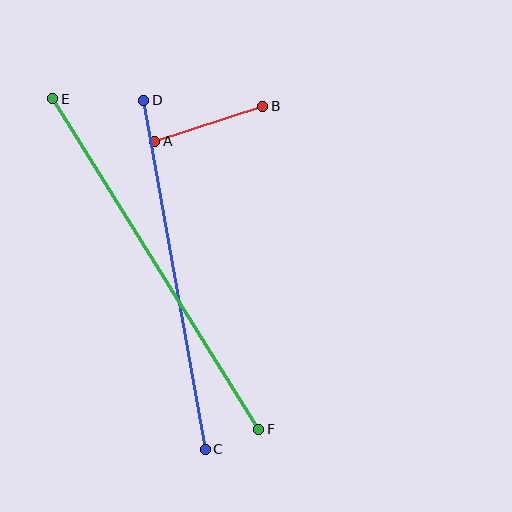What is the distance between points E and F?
The distance is approximately 389 pixels.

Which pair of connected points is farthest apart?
Points E and F are farthest apart.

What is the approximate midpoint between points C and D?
The midpoint is at approximately (174, 275) pixels.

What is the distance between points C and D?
The distance is approximately 354 pixels.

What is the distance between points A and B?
The distance is approximately 114 pixels.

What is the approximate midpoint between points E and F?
The midpoint is at approximately (156, 264) pixels.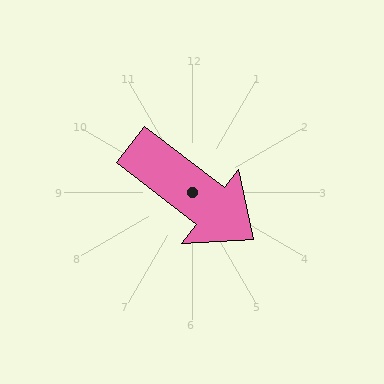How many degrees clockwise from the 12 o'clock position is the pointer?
Approximately 128 degrees.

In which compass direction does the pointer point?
Southeast.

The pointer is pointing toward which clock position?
Roughly 4 o'clock.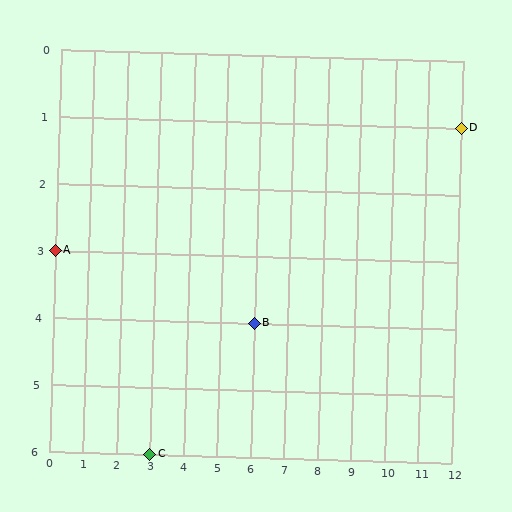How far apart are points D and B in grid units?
Points D and B are 6 columns and 3 rows apart (about 6.7 grid units diagonally).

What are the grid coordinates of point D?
Point D is at grid coordinates (12, 1).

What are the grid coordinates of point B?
Point B is at grid coordinates (6, 4).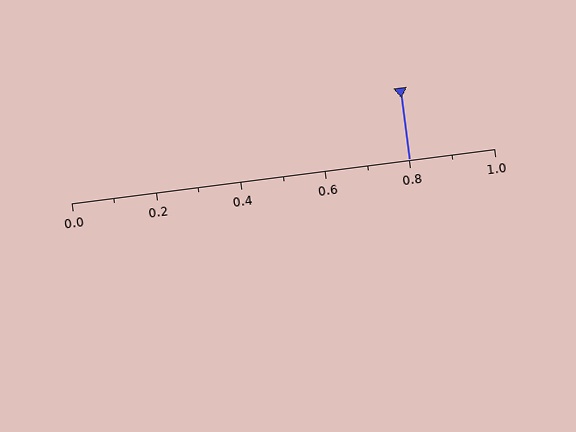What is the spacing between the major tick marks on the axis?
The major ticks are spaced 0.2 apart.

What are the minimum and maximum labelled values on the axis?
The axis runs from 0.0 to 1.0.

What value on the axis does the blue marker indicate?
The marker indicates approximately 0.8.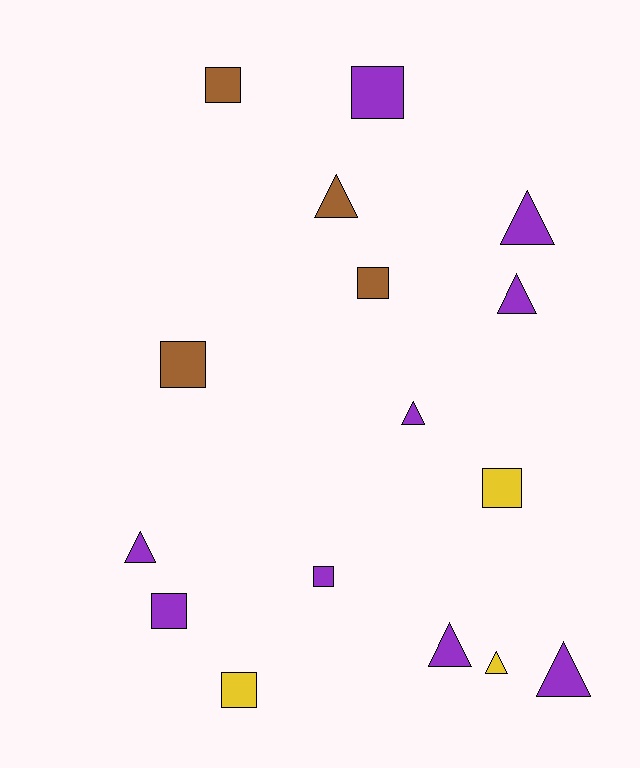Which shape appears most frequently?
Square, with 8 objects.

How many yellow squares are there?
There are 2 yellow squares.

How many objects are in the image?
There are 16 objects.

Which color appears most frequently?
Purple, with 9 objects.